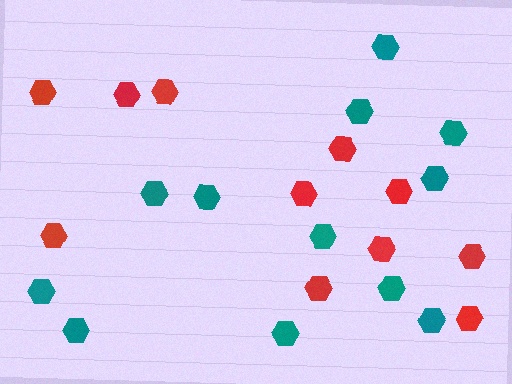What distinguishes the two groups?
There are 2 groups: one group of red hexagons (11) and one group of teal hexagons (12).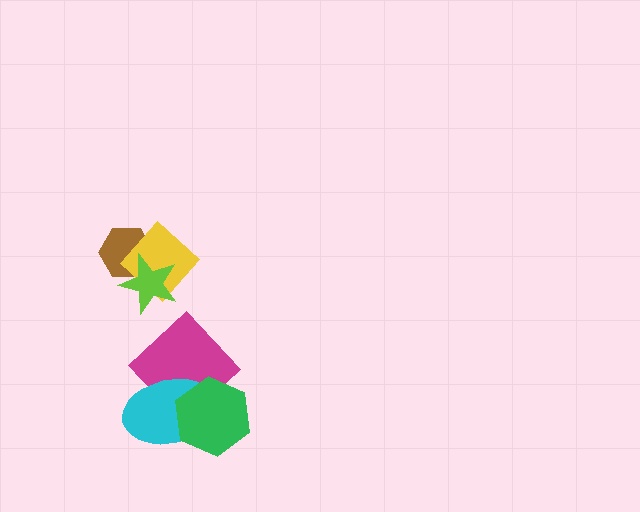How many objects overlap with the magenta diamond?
2 objects overlap with the magenta diamond.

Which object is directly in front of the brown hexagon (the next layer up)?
The yellow diamond is directly in front of the brown hexagon.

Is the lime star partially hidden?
No, no other shape covers it.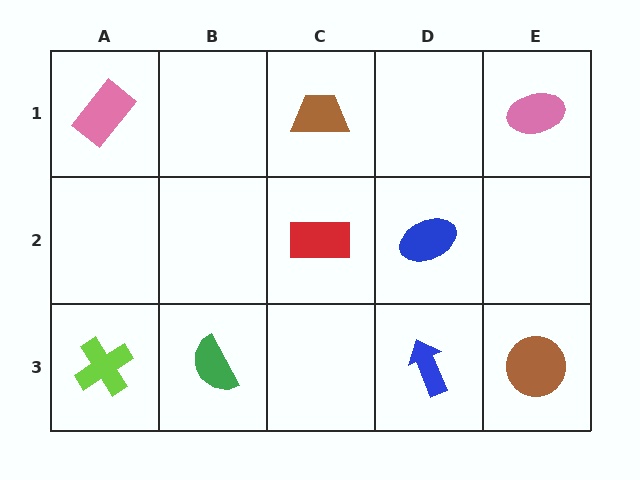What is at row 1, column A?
A pink rectangle.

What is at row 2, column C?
A red rectangle.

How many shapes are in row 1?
3 shapes.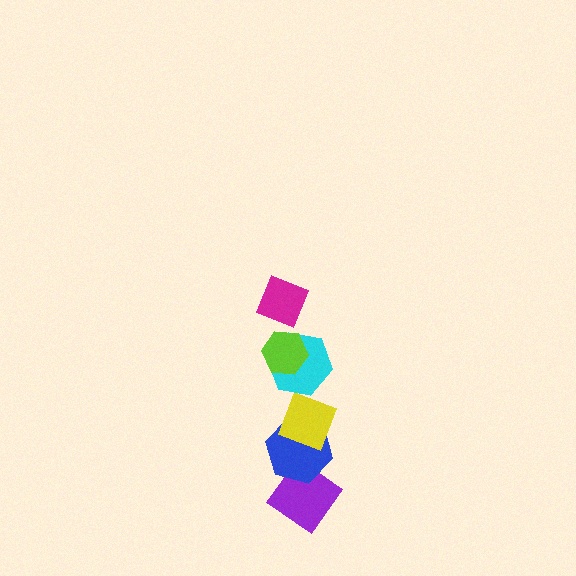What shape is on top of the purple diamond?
The blue hexagon is on top of the purple diamond.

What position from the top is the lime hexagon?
The lime hexagon is 2nd from the top.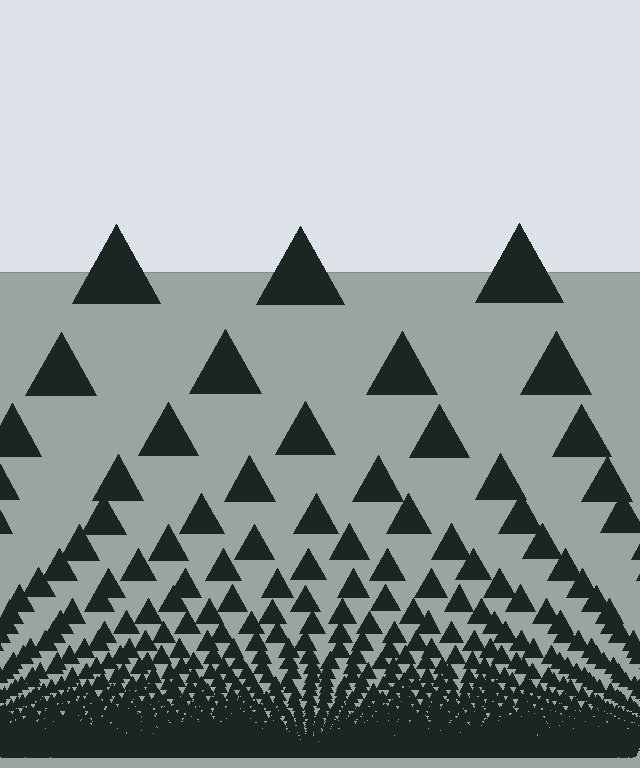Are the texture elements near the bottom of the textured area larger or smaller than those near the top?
Smaller. The gradient is inverted — elements near the bottom are smaller and denser.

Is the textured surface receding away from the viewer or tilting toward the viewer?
The surface appears to tilt toward the viewer. Texture elements get larger and sparser toward the top.